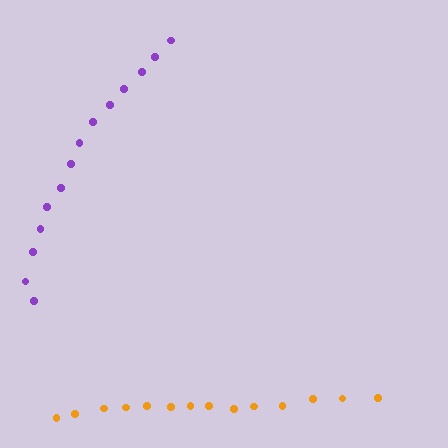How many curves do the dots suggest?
There are 2 distinct paths.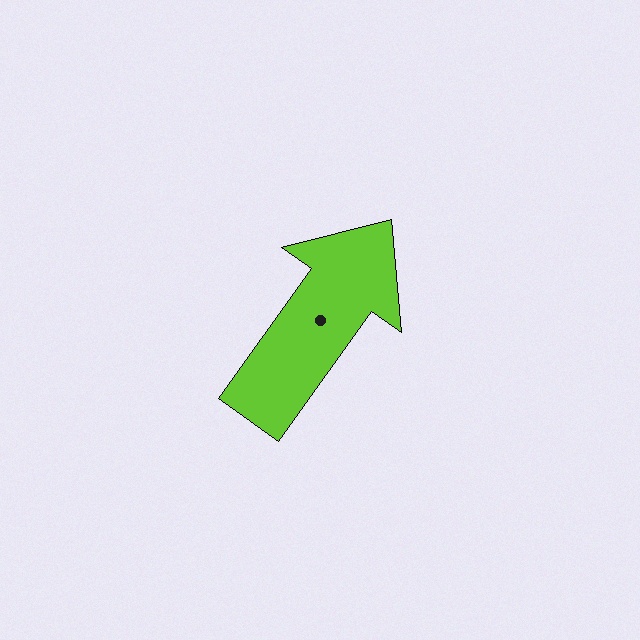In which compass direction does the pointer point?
Northeast.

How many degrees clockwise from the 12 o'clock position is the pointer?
Approximately 35 degrees.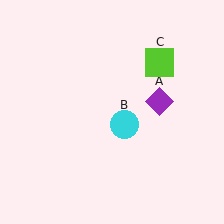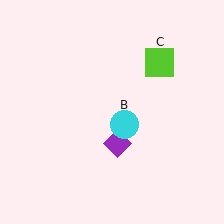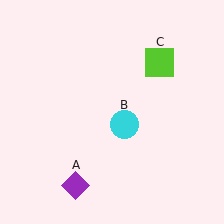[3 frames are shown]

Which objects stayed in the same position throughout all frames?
Cyan circle (object B) and lime square (object C) remained stationary.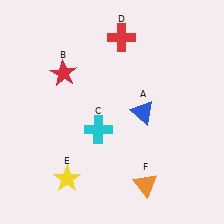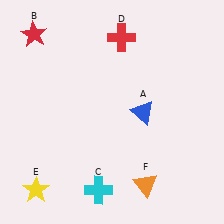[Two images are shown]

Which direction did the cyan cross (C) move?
The cyan cross (C) moved down.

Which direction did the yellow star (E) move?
The yellow star (E) moved left.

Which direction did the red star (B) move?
The red star (B) moved up.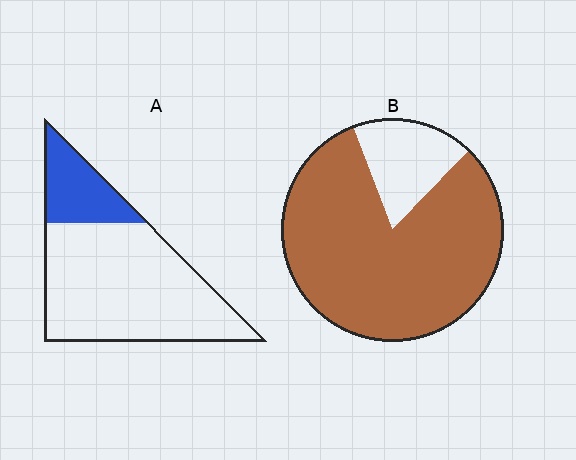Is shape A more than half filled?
No.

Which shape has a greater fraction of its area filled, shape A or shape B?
Shape B.